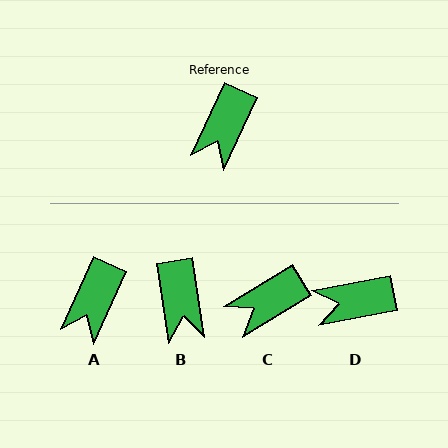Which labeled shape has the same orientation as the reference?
A.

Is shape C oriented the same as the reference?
No, it is off by about 34 degrees.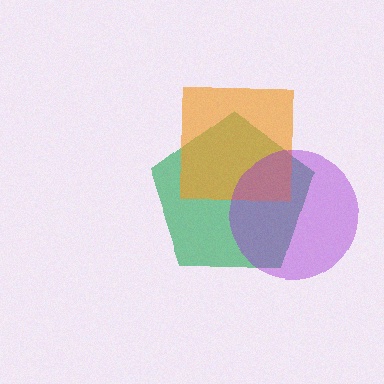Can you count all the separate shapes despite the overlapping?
Yes, there are 3 separate shapes.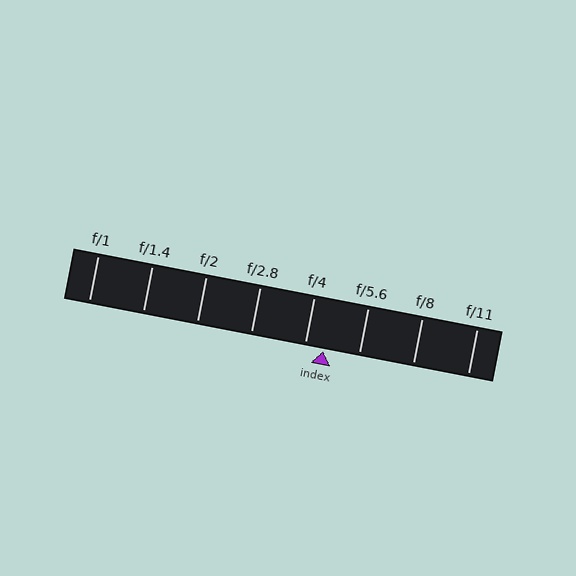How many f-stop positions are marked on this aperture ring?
There are 8 f-stop positions marked.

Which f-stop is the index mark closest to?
The index mark is closest to f/4.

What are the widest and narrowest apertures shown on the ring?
The widest aperture shown is f/1 and the narrowest is f/11.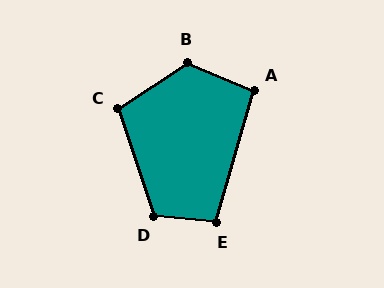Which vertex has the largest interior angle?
B, at approximately 123 degrees.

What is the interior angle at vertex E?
Approximately 101 degrees (obtuse).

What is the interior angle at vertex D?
Approximately 114 degrees (obtuse).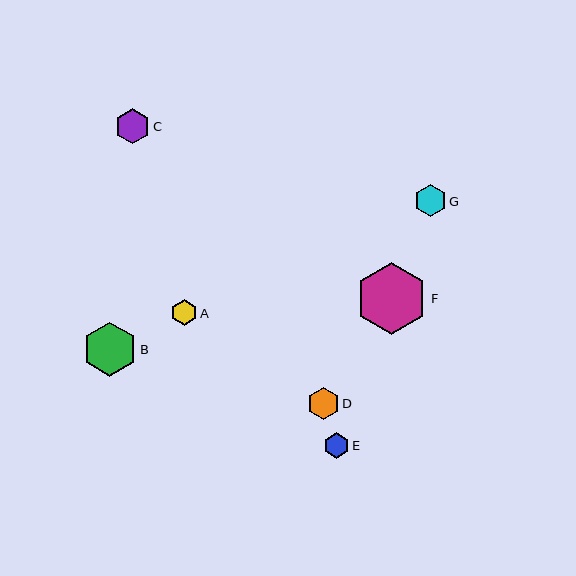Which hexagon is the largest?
Hexagon F is the largest with a size of approximately 72 pixels.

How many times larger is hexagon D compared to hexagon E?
Hexagon D is approximately 1.2 times the size of hexagon E.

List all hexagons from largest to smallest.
From largest to smallest: F, B, C, G, D, A, E.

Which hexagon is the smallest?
Hexagon E is the smallest with a size of approximately 26 pixels.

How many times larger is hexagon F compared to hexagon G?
Hexagon F is approximately 2.2 times the size of hexagon G.